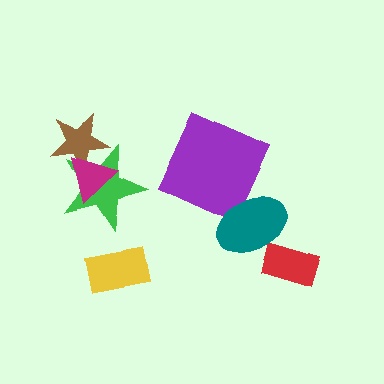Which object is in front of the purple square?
The teal ellipse is in front of the purple square.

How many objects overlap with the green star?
2 objects overlap with the green star.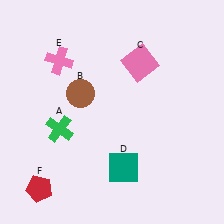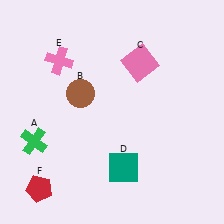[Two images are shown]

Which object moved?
The green cross (A) moved left.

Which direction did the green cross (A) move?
The green cross (A) moved left.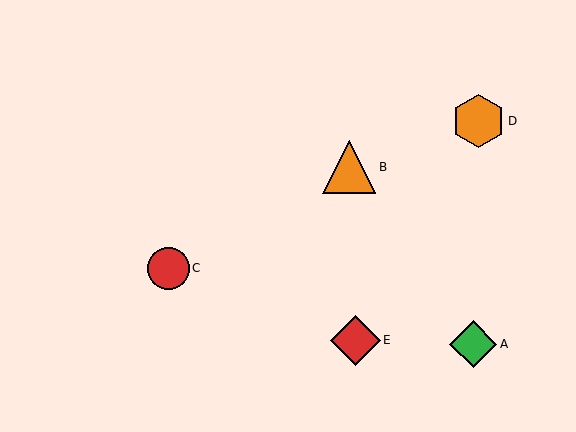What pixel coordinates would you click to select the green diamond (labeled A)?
Click at (473, 344) to select the green diamond A.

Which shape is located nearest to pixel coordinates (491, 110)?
The orange hexagon (labeled D) at (479, 121) is nearest to that location.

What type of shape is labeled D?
Shape D is an orange hexagon.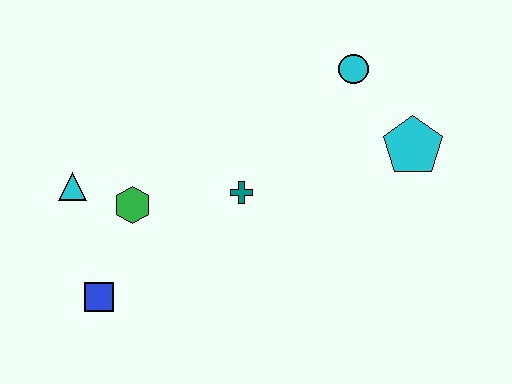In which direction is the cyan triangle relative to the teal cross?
The cyan triangle is to the left of the teal cross.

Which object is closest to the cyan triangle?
The green hexagon is closest to the cyan triangle.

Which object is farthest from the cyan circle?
The blue square is farthest from the cyan circle.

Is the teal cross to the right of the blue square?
Yes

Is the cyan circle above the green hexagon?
Yes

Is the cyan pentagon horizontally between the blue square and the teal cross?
No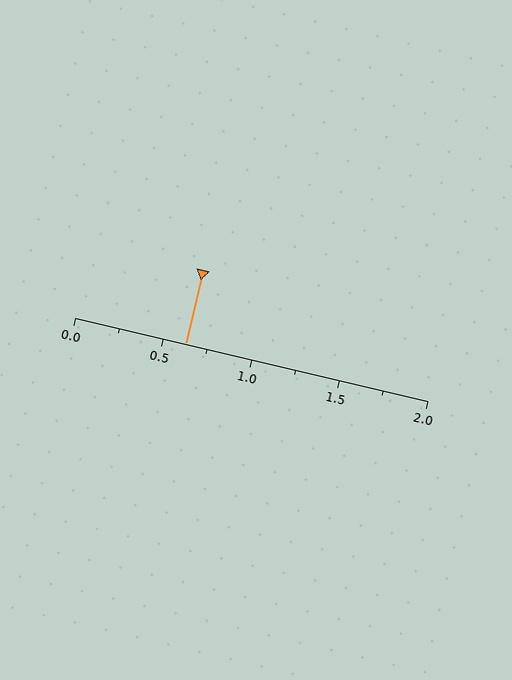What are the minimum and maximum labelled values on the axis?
The axis runs from 0.0 to 2.0.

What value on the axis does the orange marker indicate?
The marker indicates approximately 0.62.